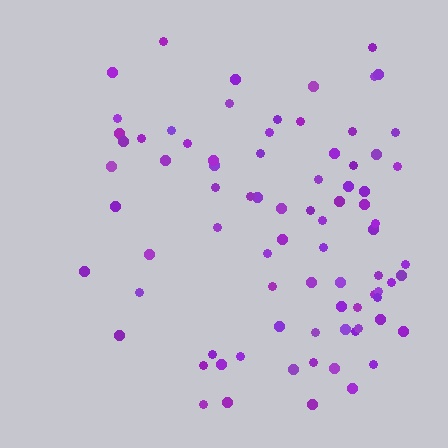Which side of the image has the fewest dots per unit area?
The left.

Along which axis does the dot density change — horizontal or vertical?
Horizontal.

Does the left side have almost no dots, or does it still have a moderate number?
Still a moderate number, just noticeably fewer than the right.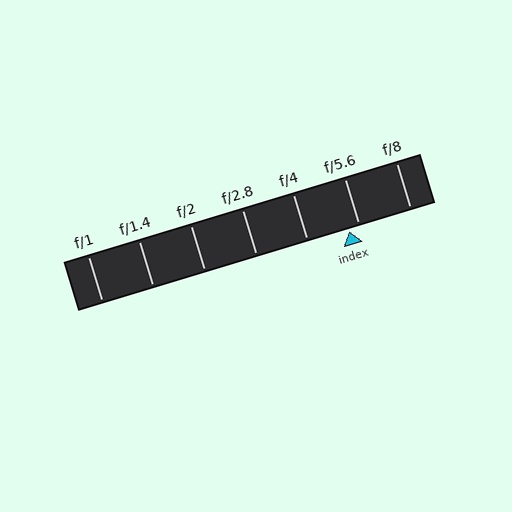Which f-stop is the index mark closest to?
The index mark is closest to f/5.6.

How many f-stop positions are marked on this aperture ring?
There are 7 f-stop positions marked.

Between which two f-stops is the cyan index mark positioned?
The index mark is between f/4 and f/5.6.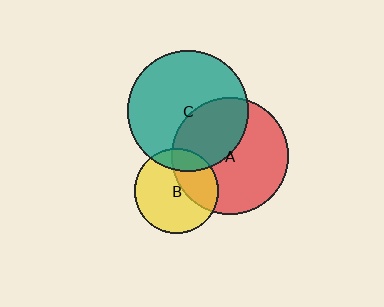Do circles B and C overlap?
Yes.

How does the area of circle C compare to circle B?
Approximately 2.0 times.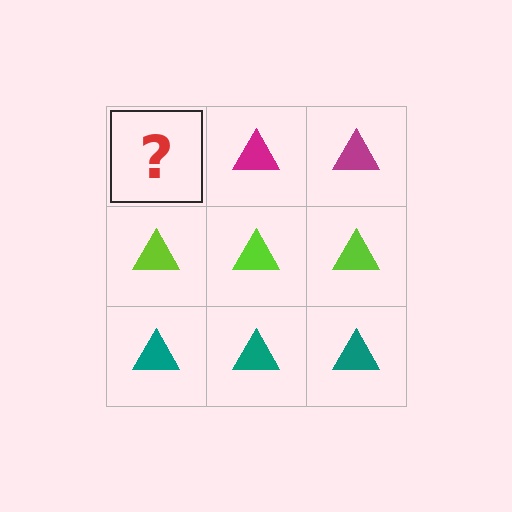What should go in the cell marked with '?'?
The missing cell should contain a magenta triangle.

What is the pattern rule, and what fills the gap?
The rule is that each row has a consistent color. The gap should be filled with a magenta triangle.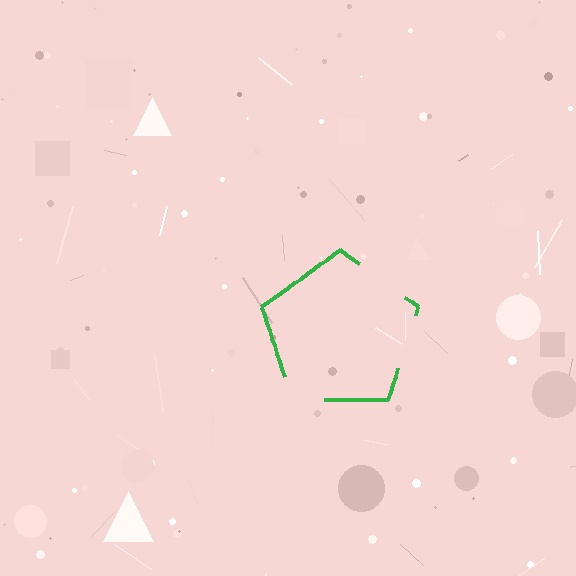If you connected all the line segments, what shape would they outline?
They would outline a pentagon.